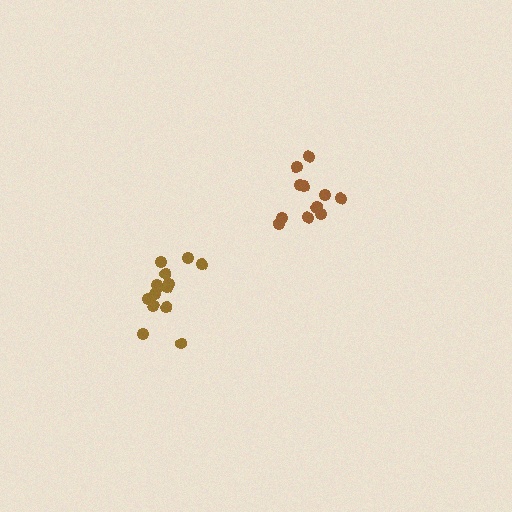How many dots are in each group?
Group 1: 12 dots, Group 2: 14 dots (26 total).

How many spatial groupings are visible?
There are 2 spatial groupings.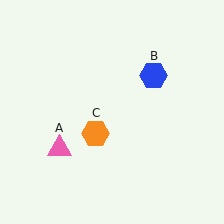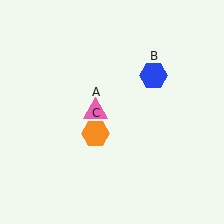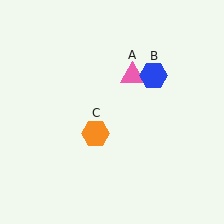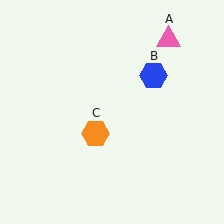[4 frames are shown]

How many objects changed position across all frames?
1 object changed position: pink triangle (object A).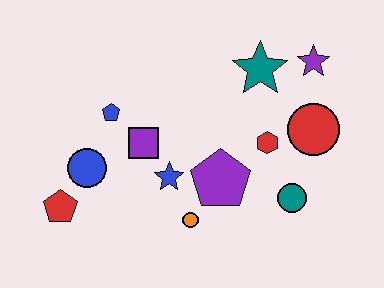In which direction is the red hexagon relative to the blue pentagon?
The red hexagon is to the right of the blue pentagon.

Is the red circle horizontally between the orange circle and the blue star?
No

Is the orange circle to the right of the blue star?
Yes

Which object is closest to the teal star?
The purple star is closest to the teal star.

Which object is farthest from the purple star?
The red pentagon is farthest from the purple star.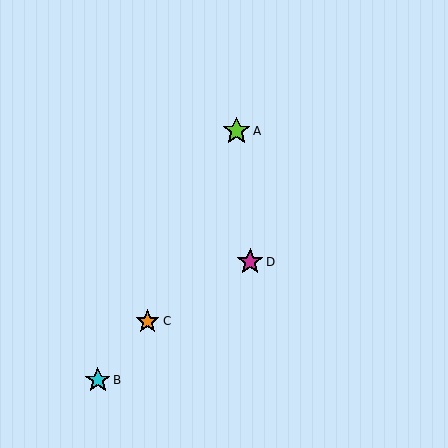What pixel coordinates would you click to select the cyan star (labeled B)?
Click at (98, 380) to select the cyan star B.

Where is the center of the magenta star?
The center of the magenta star is at (250, 262).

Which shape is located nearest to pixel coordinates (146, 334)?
The orange star (labeled C) at (148, 321) is nearest to that location.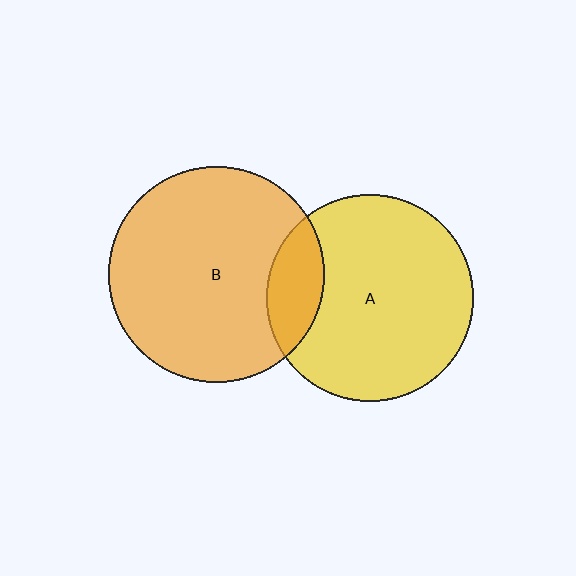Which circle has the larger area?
Circle B (orange).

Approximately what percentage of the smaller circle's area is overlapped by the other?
Approximately 15%.